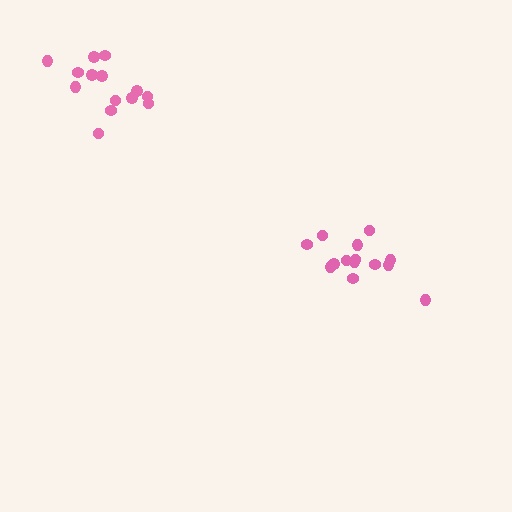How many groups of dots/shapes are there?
There are 2 groups.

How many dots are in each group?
Group 1: 14 dots, Group 2: 14 dots (28 total).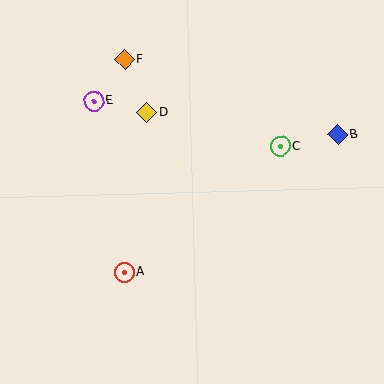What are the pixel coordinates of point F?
Point F is at (124, 59).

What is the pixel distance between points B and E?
The distance between B and E is 246 pixels.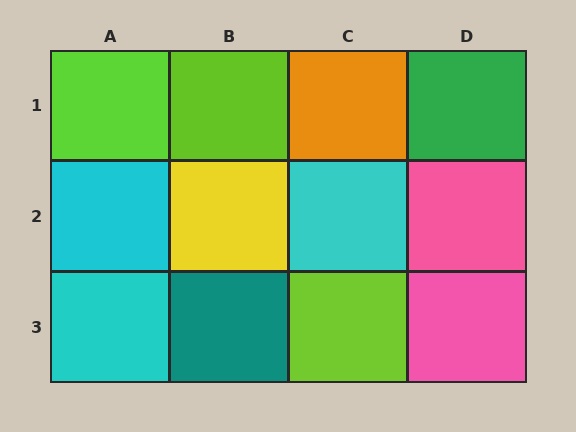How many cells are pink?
2 cells are pink.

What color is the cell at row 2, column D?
Pink.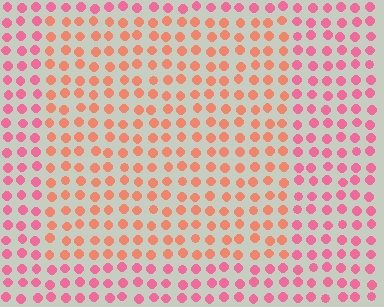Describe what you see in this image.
The image is filled with small pink elements in a uniform arrangement. A rectangle-shaped region is visible where the elements are tinted to a slightly different hue, forming a subtle color boundary.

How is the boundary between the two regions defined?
The boundary is defined purely by a slight shift in hue (about 34 degrees). Spacing, size, and orientation are identical on both sides.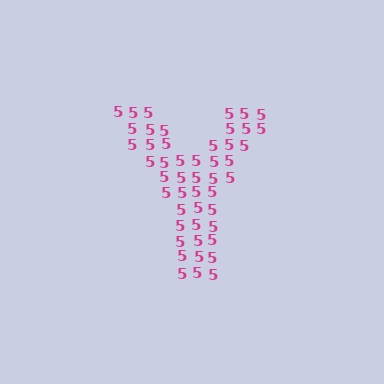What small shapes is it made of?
It is made of small digit 5's.